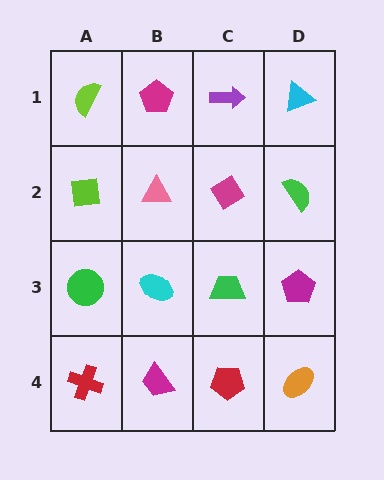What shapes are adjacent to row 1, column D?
A green semicircle (row 2, column D), a purple arrow (row 1, column C).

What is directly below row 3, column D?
An orange ellipse.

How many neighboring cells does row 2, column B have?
4.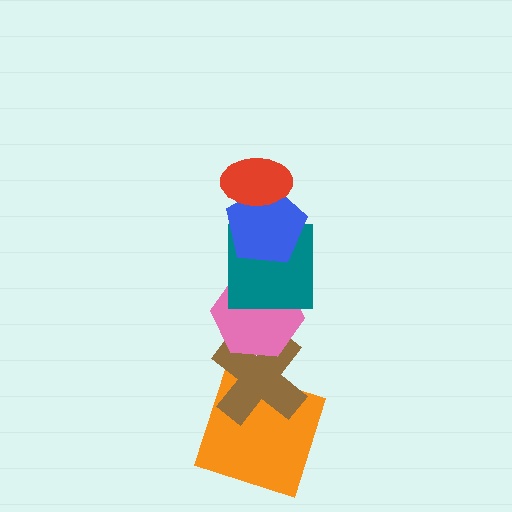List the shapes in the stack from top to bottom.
From top to bottom: the red ellipse, the blue pentagon, the teal square, the pink hexagon, the brown cross, the orange square.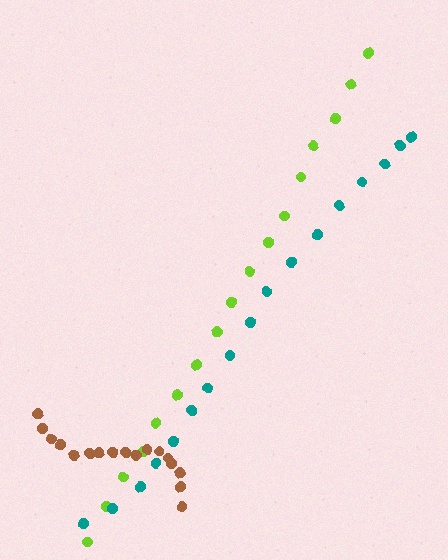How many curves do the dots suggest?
There are 3 distinct paths.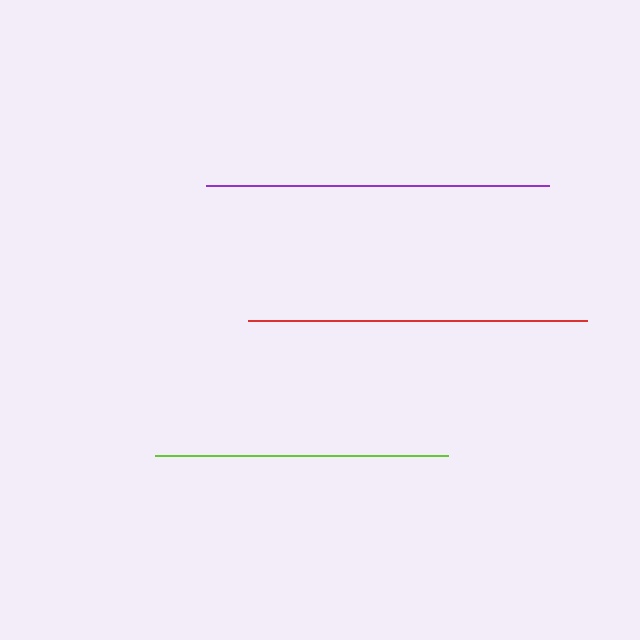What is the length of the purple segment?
The purple segment is approximately 344 pixels long.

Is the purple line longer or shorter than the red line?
The purple line is longer than the red line.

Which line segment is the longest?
The purple line is the longest at approximately 344 pixels.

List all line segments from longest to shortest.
From longest to shortest: purple, red, lime.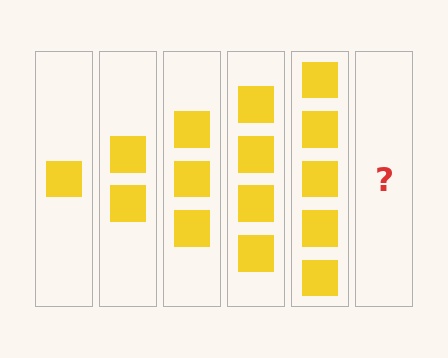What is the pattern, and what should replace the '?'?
The pattern is that each step adds one more square. The '?' should be 6 squares.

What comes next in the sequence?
The next element should be 6 squares.